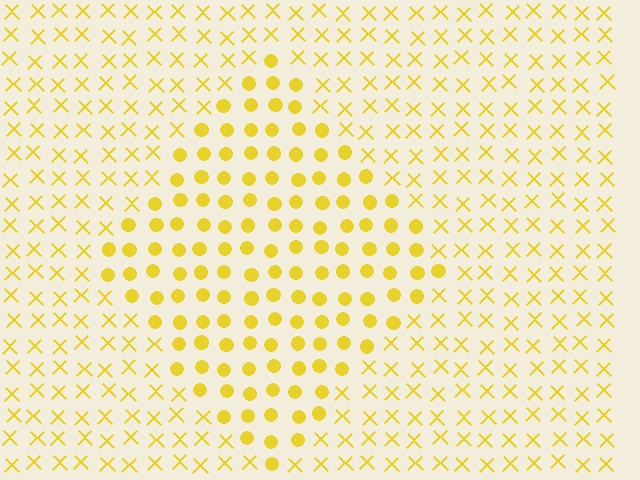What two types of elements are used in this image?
The image uses circles inside the diamond region and X marks outside it.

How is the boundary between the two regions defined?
The boundary is defined by a change in element shape: circles inside vs. X marks outside. All elements share the same color and spacing.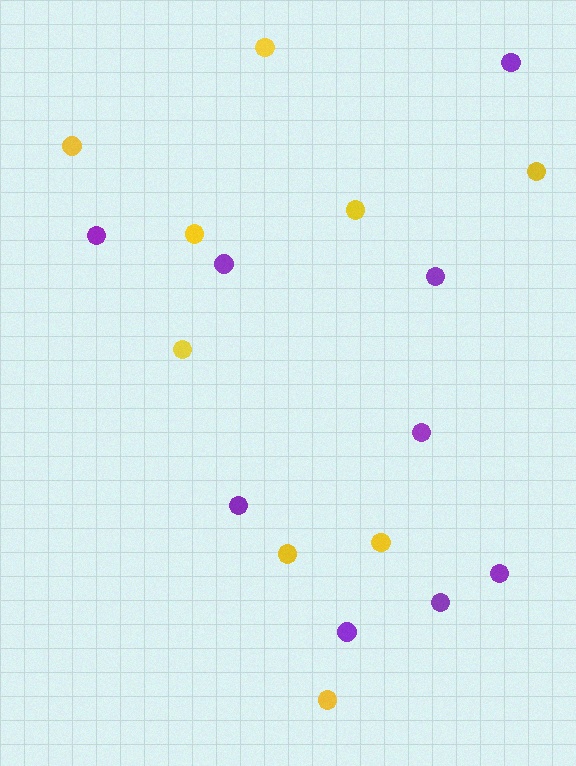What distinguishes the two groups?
There are 2 groups: one group of yellow circles (9) and one group of purple circles (9).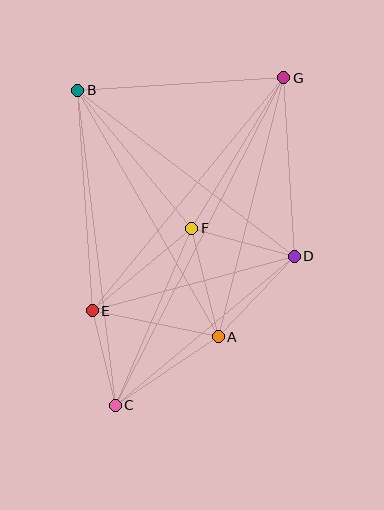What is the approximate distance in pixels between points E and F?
The distance between E and F is approximately 129 pixels.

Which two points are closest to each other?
Points C and E are closest to each other.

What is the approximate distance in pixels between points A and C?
The distance between A and C is approximately 124 pixels.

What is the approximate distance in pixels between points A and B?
The distance between A and B is approximately 284 pixels.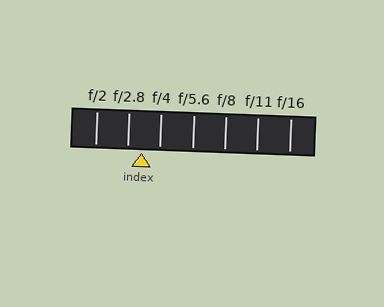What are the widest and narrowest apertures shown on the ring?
The widest aperture shown is f/2 and the narrowest is f/16.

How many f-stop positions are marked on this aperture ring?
There are 7 f-stop positions marked.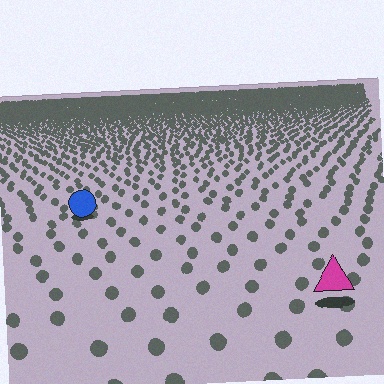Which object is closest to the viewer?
The magenta triangle is closest. The texture marks near it are larger and more spread out.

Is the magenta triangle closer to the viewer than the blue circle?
Yes. The magenta triangle is closer — you can tell from the texture gradient: the ground texture is coarser near it.